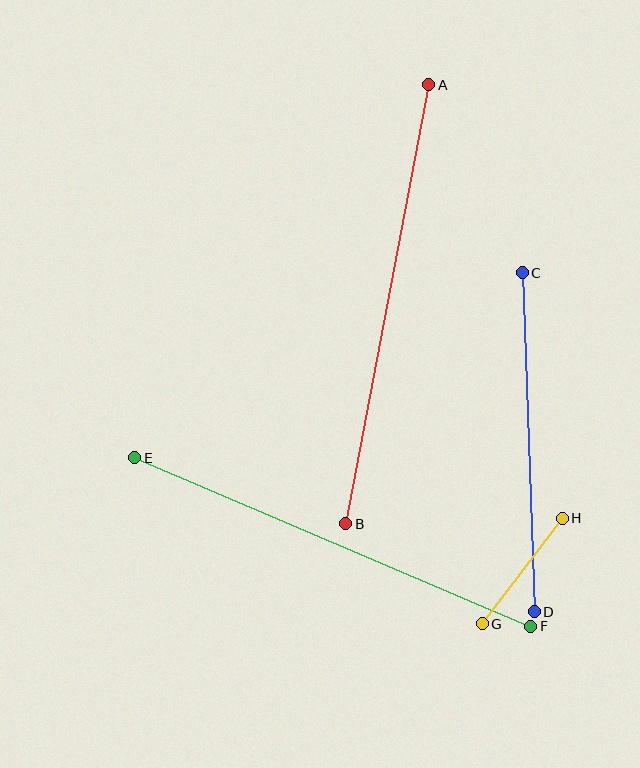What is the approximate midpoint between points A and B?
The midpoint is at approximately (387, 304) pixels.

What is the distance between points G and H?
The distance is approximately 132 pixels.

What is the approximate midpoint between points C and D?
The midpoint is at approximately (528, 442) pixels.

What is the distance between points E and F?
The distance is approximately 430 pixels.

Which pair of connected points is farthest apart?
Points A and B are farthest apart.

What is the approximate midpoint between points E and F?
The midpoint is at approximately (333, 542) pixels.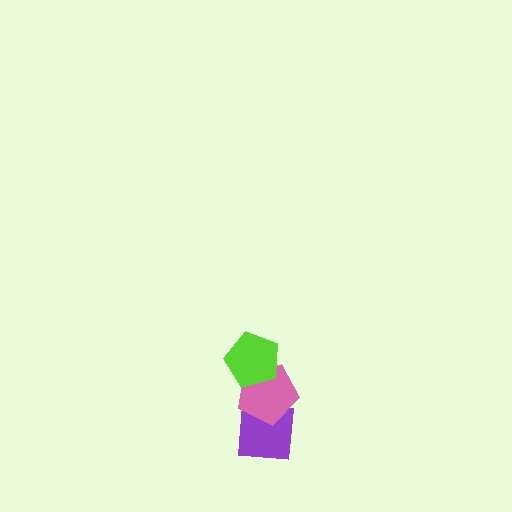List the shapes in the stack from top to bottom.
From top to bottom: the lime pentagon, the pink pentagon, the purple square.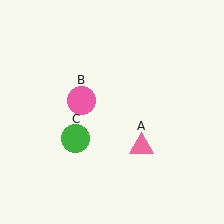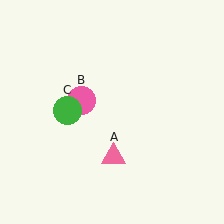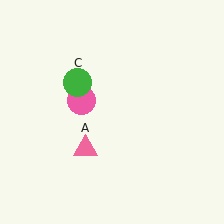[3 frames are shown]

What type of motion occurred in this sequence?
The pink triangle (object A), green circle (object C) rotated clockwise around the center of the scene.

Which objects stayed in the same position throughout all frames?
Pink circle (object B) remained stationary.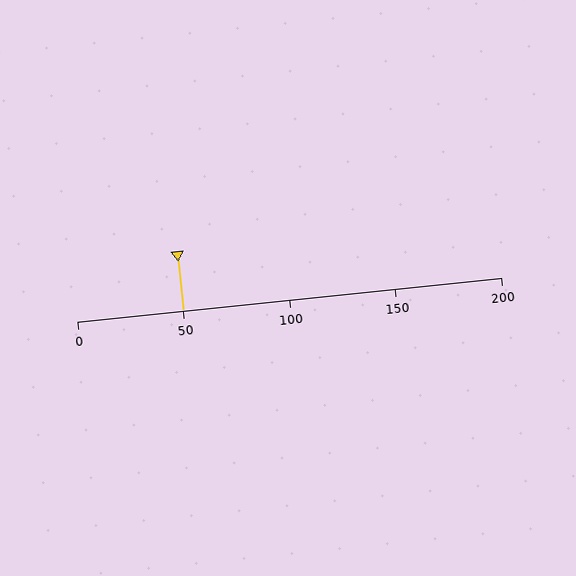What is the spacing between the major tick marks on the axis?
The major ticks are spaced 50 apart.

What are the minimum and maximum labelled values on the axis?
The axis runs from 0 to 200.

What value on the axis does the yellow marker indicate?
The marker indicates approximately 50.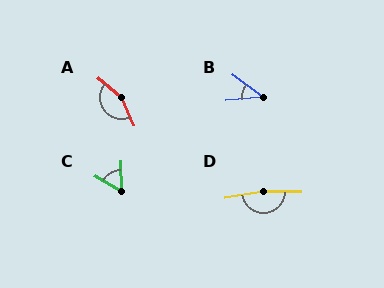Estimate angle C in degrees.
Approximately 58 degrees.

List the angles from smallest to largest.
B (42°), C (58°), A (152°), D (169°).